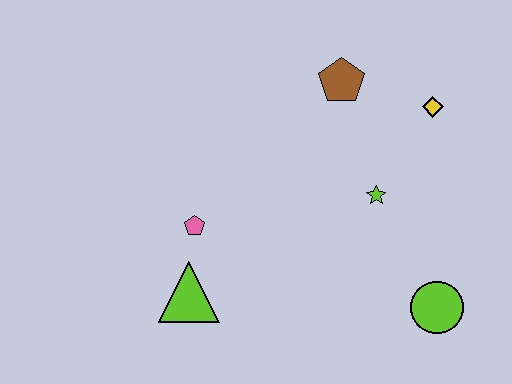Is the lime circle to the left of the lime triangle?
No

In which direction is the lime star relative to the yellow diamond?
The lime star is below the yellow diamond.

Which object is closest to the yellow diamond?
The brown pentagon is closest to the yellow diamond.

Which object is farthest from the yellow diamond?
The lime triangle is farthest from the yellow diamond.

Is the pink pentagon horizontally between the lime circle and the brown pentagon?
No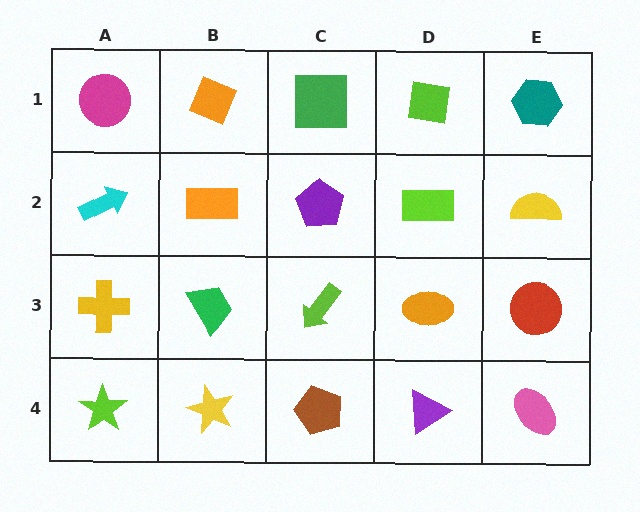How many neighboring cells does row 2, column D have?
4.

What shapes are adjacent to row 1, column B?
An orange rectangle (row 2, column B), a magenta circle (row 1, column A), a green square (row 1, column C).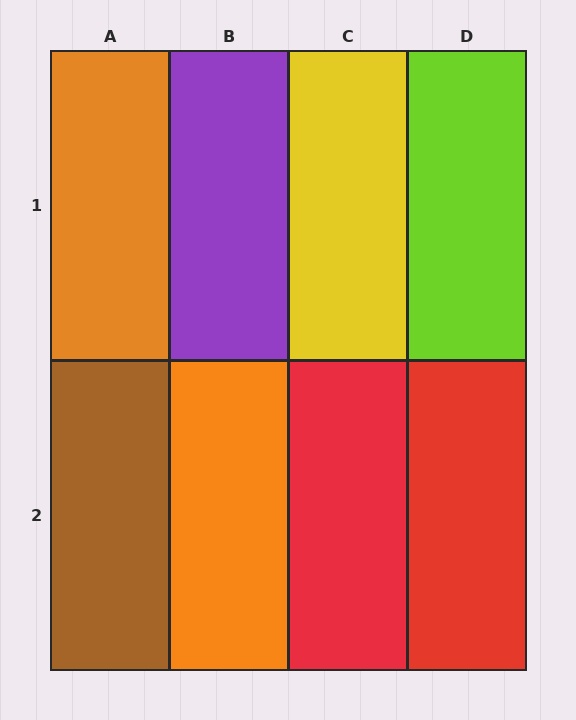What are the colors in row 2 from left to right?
Brown, orange, red, red.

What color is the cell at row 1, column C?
Yellow.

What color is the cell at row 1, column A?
Orange.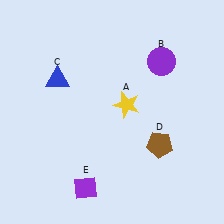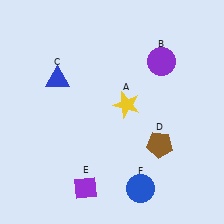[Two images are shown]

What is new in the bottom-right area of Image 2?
A blue circle (F) was added in the bottom-right area of Image 2.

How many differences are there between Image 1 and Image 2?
There is 1 difference between the two images.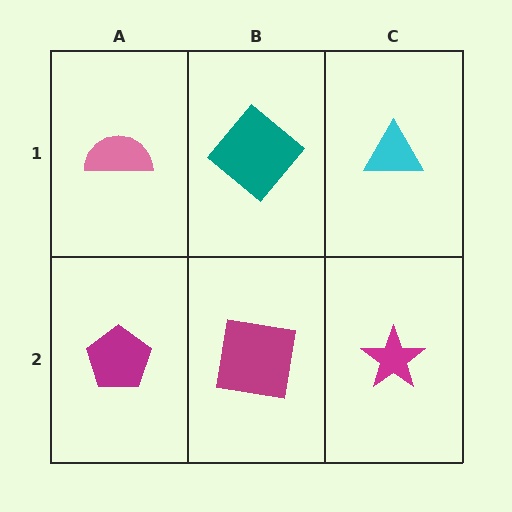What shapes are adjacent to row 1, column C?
A magenta star (row 2, column C), a teal diamond (row 1, column B).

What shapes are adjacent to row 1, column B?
A magenta square (row 2, column B), a pink semicircle (row 1, column A), a cyan triangle (row 1, column C).